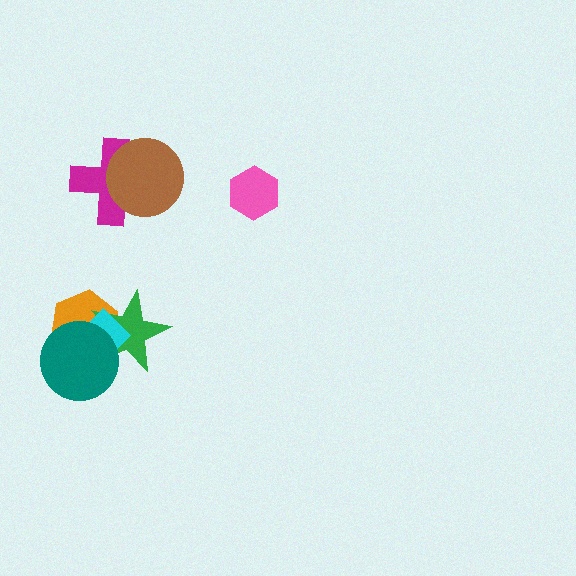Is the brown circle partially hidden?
No, no other shape covers it.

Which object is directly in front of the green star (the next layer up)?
The cyan diamond is directly in front of the green star.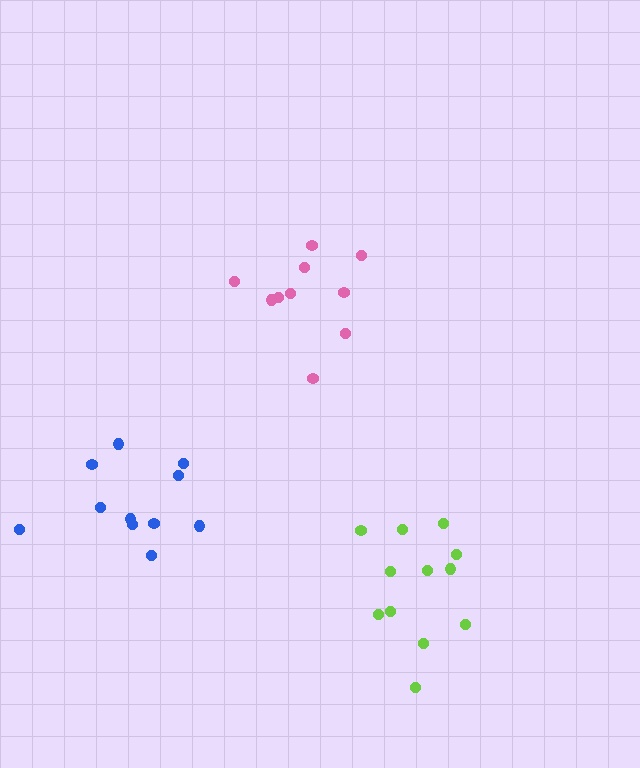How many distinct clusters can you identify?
There are 3 distinct clusters.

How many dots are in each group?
Group 1: 12 dots, Group 2: 10 dots, Group 3: 11 dots (33 total).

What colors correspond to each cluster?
The clusters are colored: lime, pink, blue.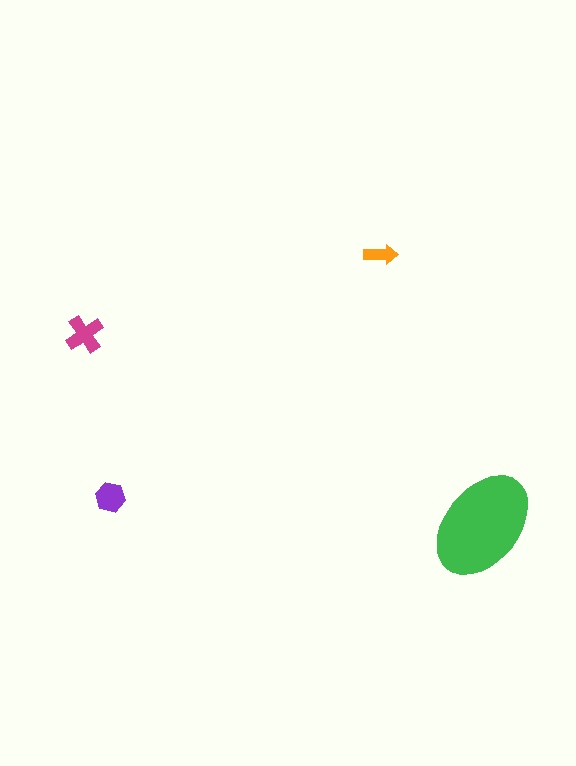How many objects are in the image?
There are 4 objects in the image.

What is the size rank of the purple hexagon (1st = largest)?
3rd.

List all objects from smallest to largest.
The orange arrow, the purple hexagon, the magenta cross, the green ellipse.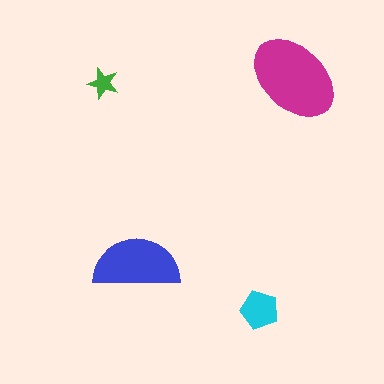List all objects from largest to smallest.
The magenta ellipse, the blue semicircle, the cyan pentagon, the green star.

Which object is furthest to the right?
The magenta ellipse is rightmost.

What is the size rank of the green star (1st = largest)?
4th.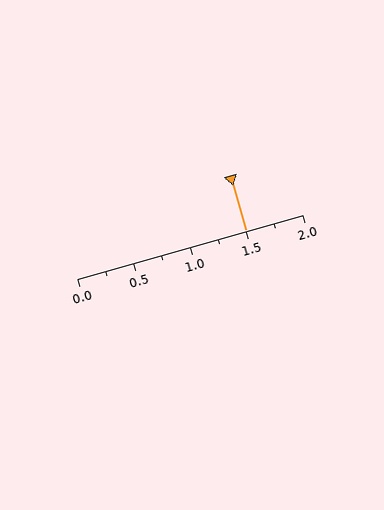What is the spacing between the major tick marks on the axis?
The major ticks are spaced 0.5 apart.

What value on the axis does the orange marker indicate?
The marker indicates approximately 1.5.